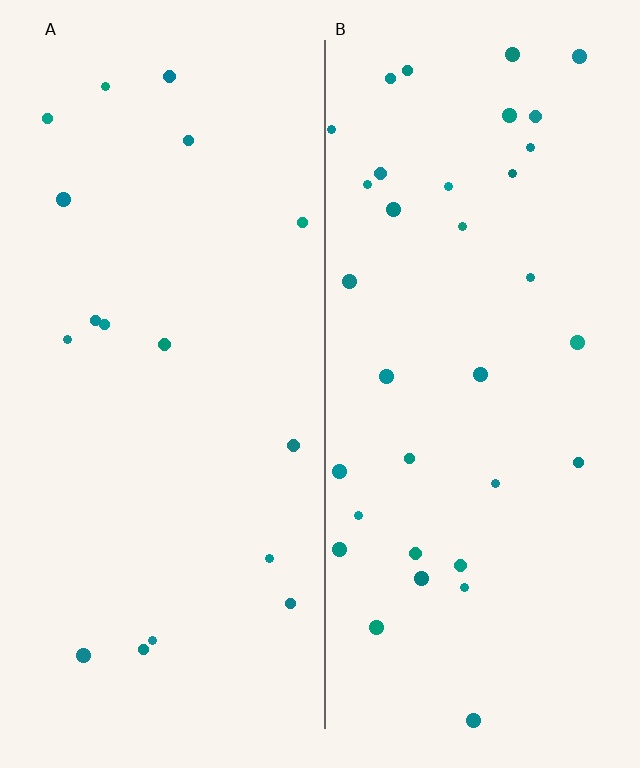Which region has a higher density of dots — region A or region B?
B (the right).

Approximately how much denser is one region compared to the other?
Approximately 2.0× — region B over region A.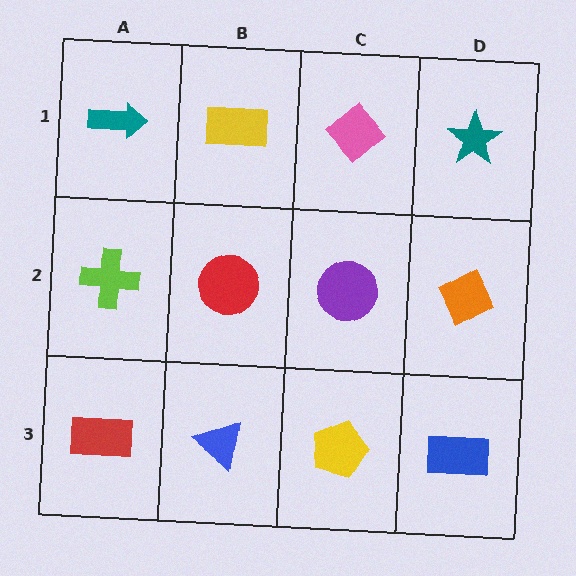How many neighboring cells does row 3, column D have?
2.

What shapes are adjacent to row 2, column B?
A yellow rectangle (row 1, column B), a blue triangle (row 3, column B), a lime cross (row 2, column A), a purple circle (row 2, column C).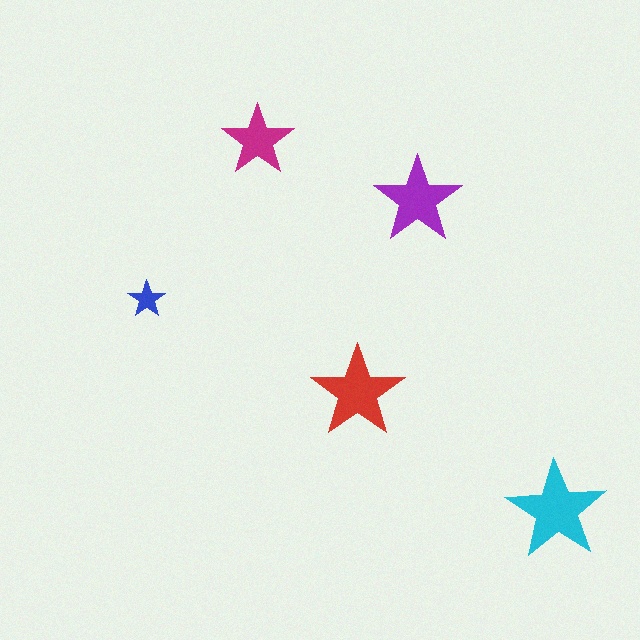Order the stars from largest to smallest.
the cyan one, the red one, the purple one, the magenta one, the blue one.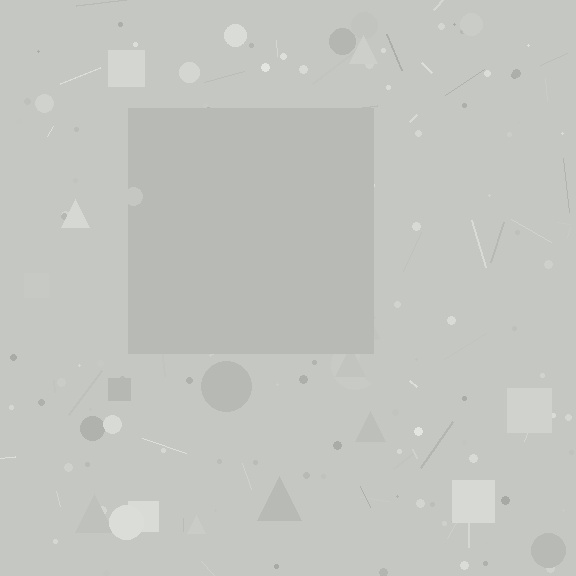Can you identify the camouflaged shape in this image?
The camouflaged shape is a square.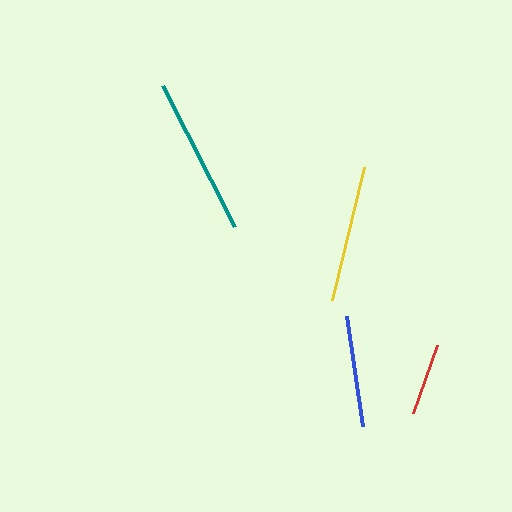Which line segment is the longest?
The teal line is the longest at approximately 159 pixels.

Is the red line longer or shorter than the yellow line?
The yellow line is longer than the red line.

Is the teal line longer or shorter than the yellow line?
The teal line is longer than the yellow line.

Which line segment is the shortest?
The red line is the shortest at approximately 72 pixels.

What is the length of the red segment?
The red segment is approximately 72 pixels long.